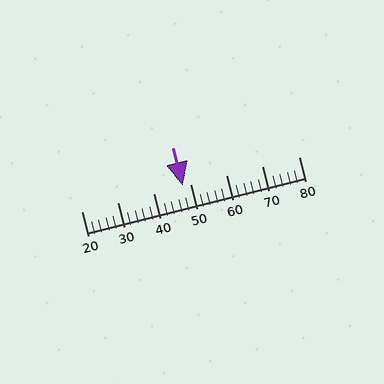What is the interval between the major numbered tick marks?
The major tick marks are spaced 10 units apart.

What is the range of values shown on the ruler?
The ruler shows values from 20 to 80.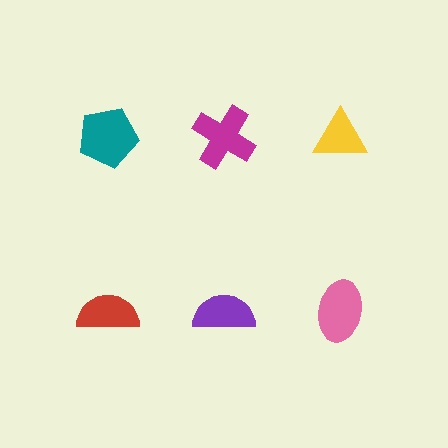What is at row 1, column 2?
A magenta cross.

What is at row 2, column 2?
A purple semicircle.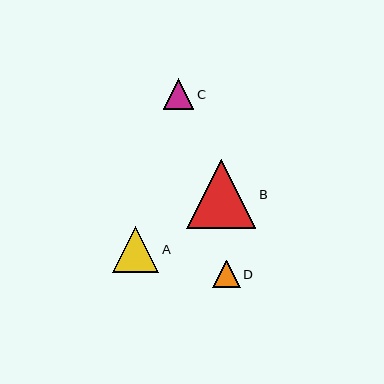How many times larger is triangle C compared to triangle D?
Triangle C is approximately 1.1 times the size of triangle D.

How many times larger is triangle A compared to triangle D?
Triangle A is approximately 1.7 times the size of triangle D.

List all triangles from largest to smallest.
From largest to smallest: B, A, C, D.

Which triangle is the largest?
Triangle B is the largest with a size of approximately 69 pixels.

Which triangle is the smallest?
Triangle D is the smallest with a size of approximately 27 pixels.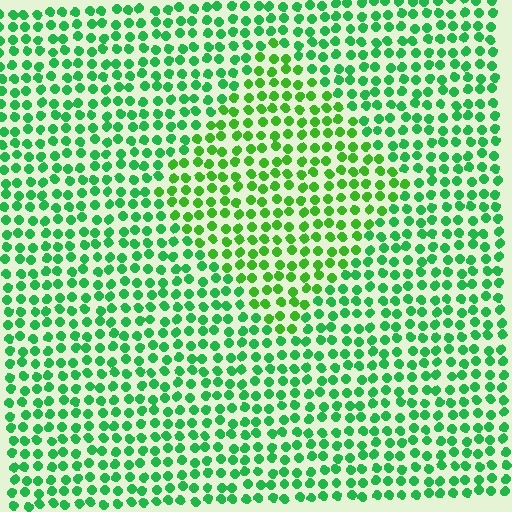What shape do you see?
I see a diamond.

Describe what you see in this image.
The image is filled with small green elements in a uniform arrangement. A diamond-shaped region is visible where the elements are tinted to a slightly different hue, forming a subtle color boundary.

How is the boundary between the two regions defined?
The boundary is defined purely by a slight shift in hue (about 26 degrees). Spacing, size, and orientation are identical on both sides.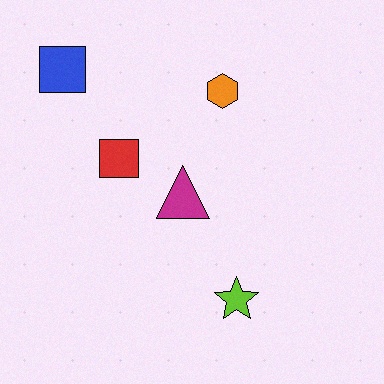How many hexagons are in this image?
There is 1 hexagon.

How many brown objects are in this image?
There are no brown objects.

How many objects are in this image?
There are 5 objects.